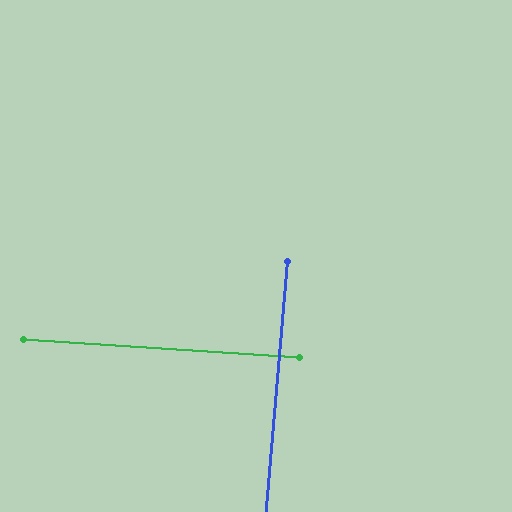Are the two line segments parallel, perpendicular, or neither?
Perpendicular — they meet at approximately 89°.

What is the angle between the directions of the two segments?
Approximately 89 degrees.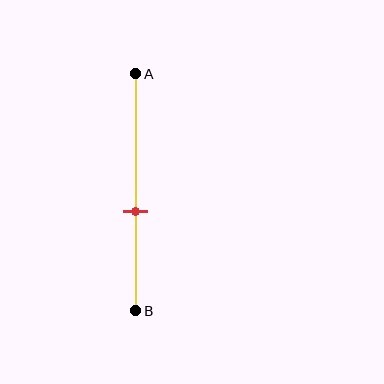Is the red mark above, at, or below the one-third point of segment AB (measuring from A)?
The red mark is below the one-third point of segment AB.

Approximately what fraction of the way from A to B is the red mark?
The red mark is approximately 60% of the way from A to B.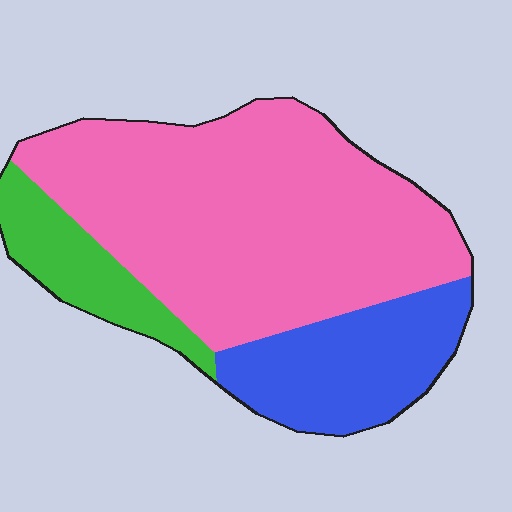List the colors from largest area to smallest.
From largest to smallest: pink, blue, green.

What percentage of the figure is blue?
Blue covers about 20% of the figure.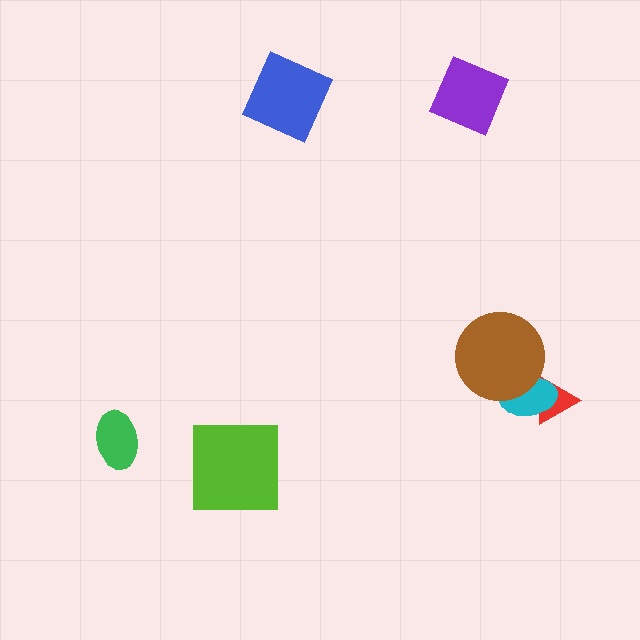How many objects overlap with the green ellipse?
0 objects overlap with the green ellipse.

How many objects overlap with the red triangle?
1 object overlaps with the red triangle.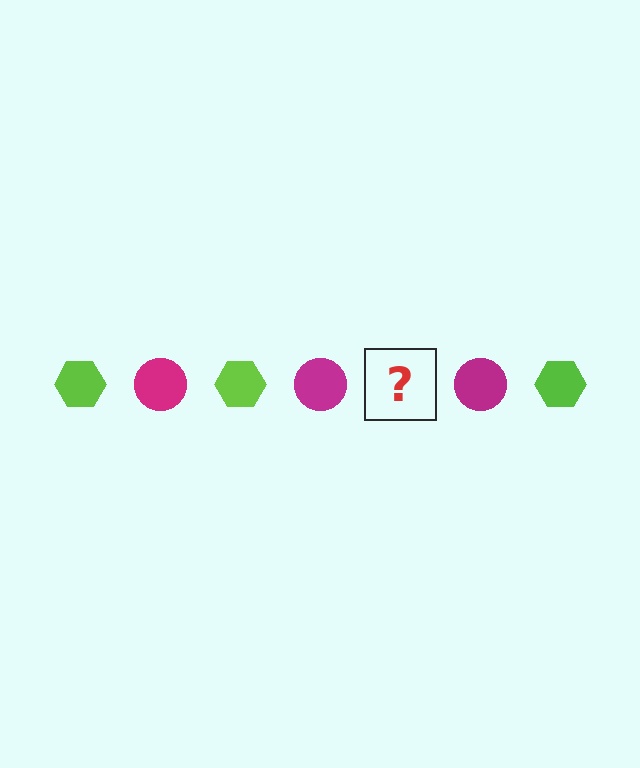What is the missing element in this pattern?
The missing element is a lime hexagon.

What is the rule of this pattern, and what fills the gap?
The rule is that the pattern alternates between lime hexagon and magenta circle. The gap should be filled with a lime hexagon.